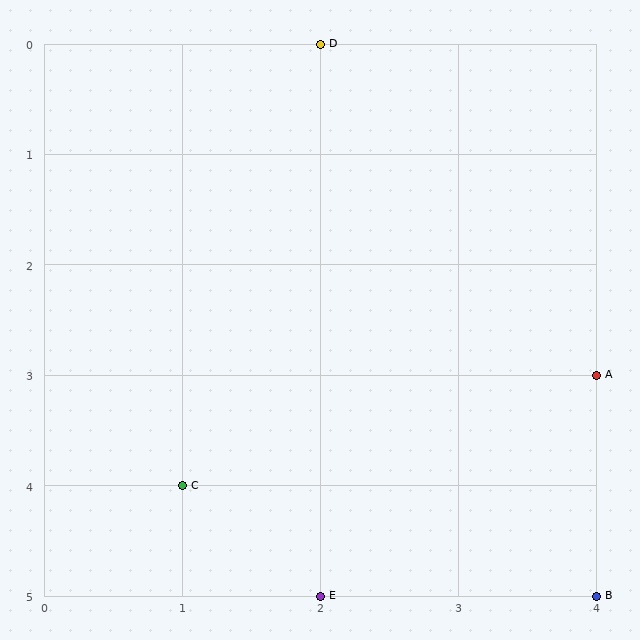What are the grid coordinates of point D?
Point D is at grid coordinates (2, 0).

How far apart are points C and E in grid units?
Points C and E are 1 column and 1 row apart (about 1.4 grid units diagonally).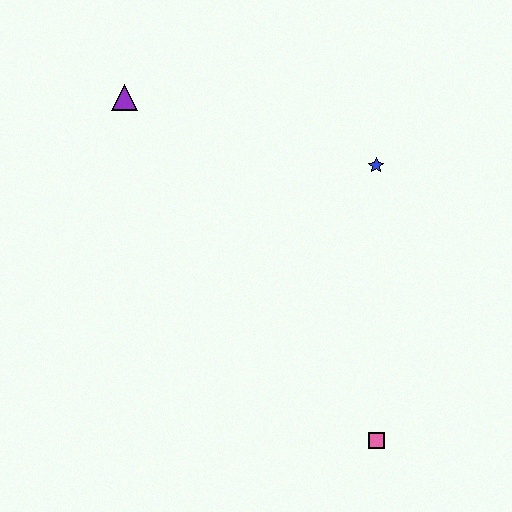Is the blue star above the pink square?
Yes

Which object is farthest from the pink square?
The purple triangle is farthest from the pink square.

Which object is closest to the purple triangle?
The blue star is closest to the purple triangle.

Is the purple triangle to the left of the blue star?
Yes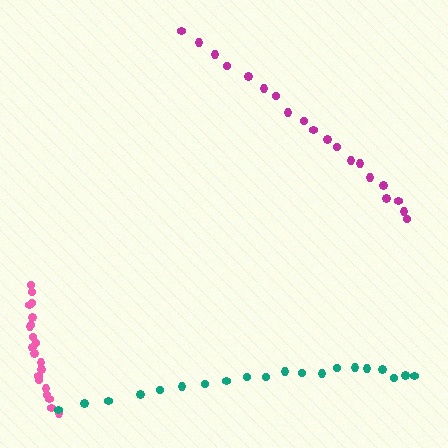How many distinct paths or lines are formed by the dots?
There are 3 distinct paths.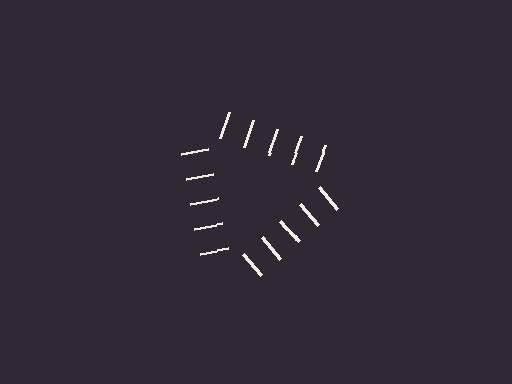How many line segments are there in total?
15 — 5 along each of the 3 edges.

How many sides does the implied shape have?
3 sides — the line-ends trace a triangle.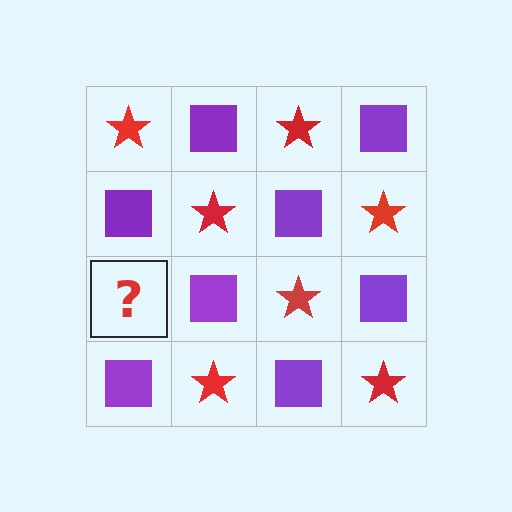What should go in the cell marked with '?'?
The missing cell should contain a red star.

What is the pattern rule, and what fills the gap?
The rule is that it alternates red star and purple square in a checkerboard pattern. The gap should be filled with a red star.